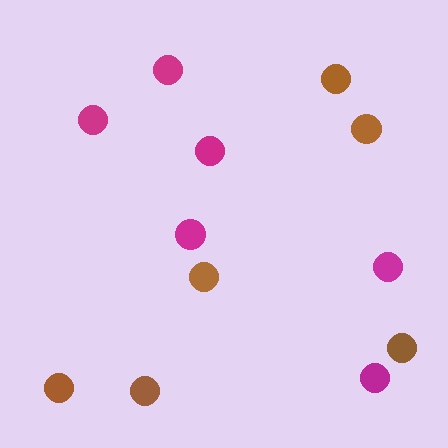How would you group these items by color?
There are 2 groups: one group of magenta circles (6) and one group of brown circles (6).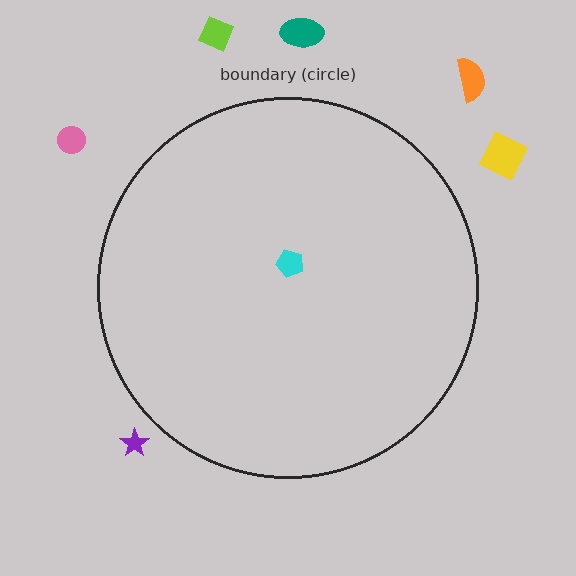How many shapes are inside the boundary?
1 inside, 6 outside.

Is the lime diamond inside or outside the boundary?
Outside.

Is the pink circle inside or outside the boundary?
Outside.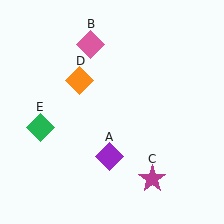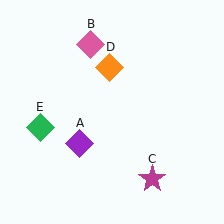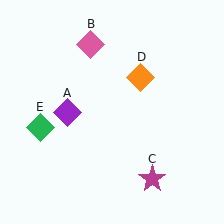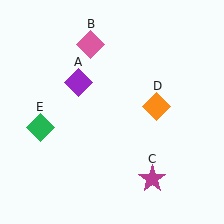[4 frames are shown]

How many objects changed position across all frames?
2 objects changed position: purple diamond (object A), orange diamond (object D).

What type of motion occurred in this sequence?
The purple diamond (object A), orange diamond (object D) rotated clockwise around the center of the scene.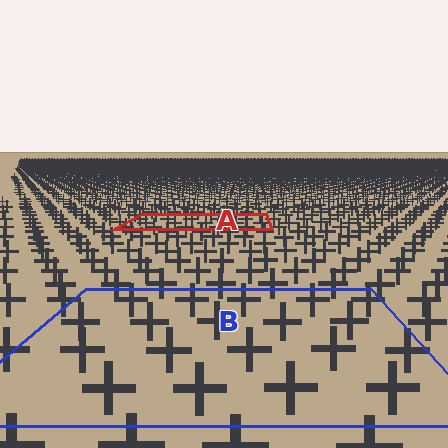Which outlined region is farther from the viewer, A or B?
Region A is farther from the viewer — the texture elements inside it appear smaller and more densely packed.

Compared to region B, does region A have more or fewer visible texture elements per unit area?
Region A has more texture elements per unit area — they are packed more densely because it is farther away.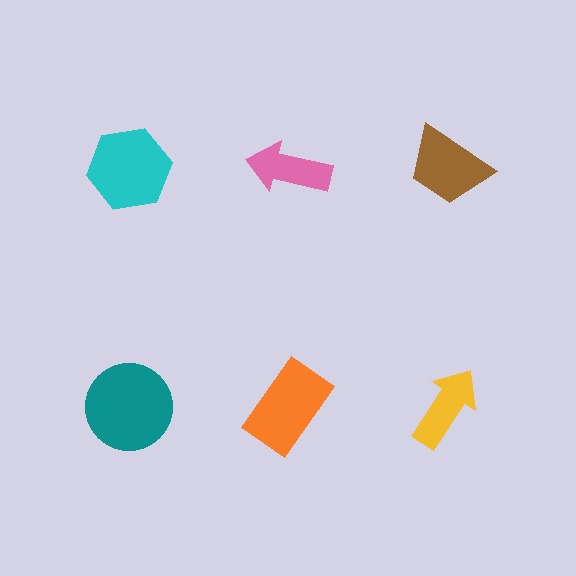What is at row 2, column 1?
A teal circle.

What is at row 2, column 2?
An orange rectangle.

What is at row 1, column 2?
A pink arrow.